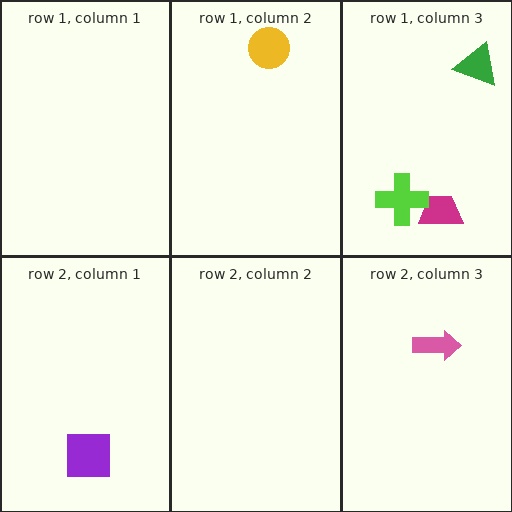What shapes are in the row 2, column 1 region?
The purple square.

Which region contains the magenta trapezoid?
The row 1, column 3 region.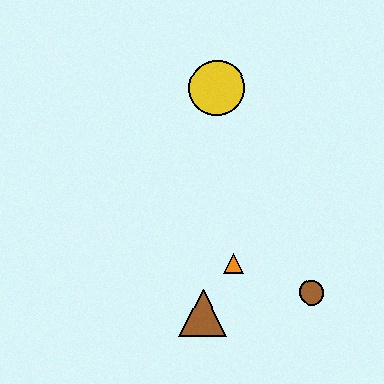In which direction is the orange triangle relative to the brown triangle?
The orange triangle is above the brown triangle.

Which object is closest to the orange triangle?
The brown triangle is closest to the orange triangle.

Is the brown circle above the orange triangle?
No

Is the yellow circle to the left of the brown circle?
Yes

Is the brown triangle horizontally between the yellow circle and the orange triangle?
No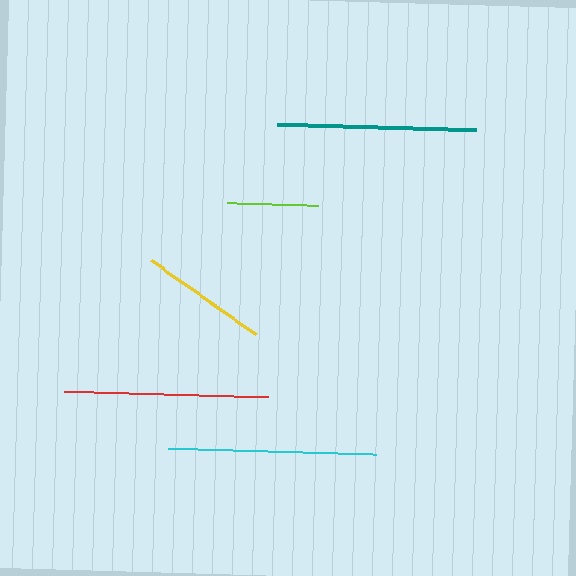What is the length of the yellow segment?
The yellow segment is approximately 129 pixels long.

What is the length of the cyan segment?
The cyan segment is approximately 208 pixels long.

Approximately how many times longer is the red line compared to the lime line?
The red line is approximately 2.2 times the length of the lime line.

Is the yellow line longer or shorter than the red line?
The red line is longer than the yellow line.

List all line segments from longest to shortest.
From longest to shortest: cyan, red, teal, yellow, lime.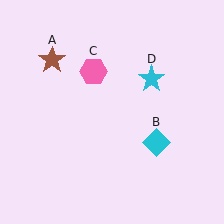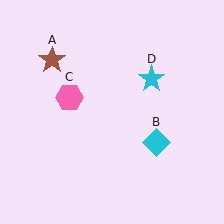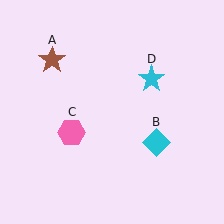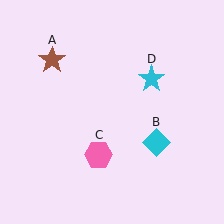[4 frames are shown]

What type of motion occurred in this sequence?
The pink hexagon (object C) rotated counterclockwise around the center of the scene.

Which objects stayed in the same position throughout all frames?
Brown star (object A) and cyan diamond (object B) and cyan star (object D) remained stationary.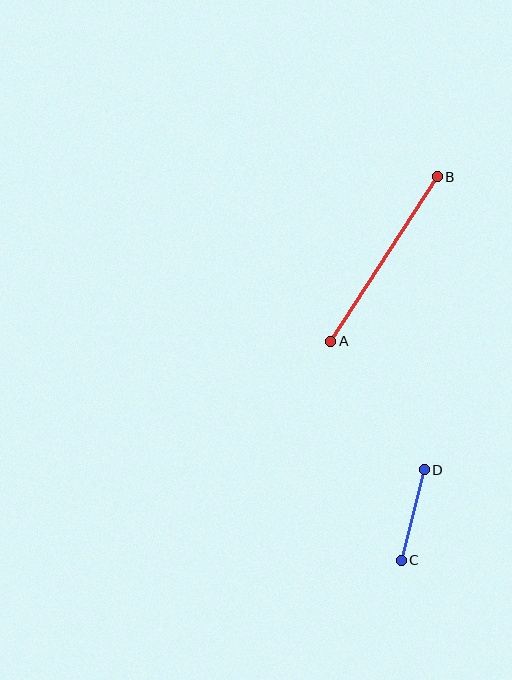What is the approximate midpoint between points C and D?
The midpoint is at approximately (413, 515) pixels.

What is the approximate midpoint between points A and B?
The midpoint is at approximately (384, 259) pixels.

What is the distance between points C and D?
The distance is approximately 94 pixels.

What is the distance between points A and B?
The distance is approximately 196 pixels.